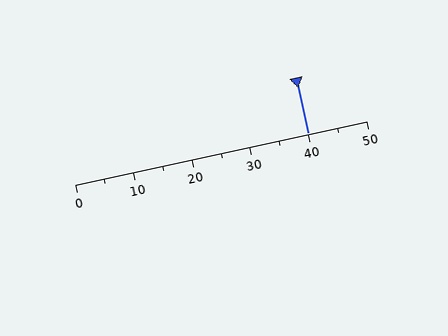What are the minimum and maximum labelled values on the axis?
The axis runs from 0 to 50.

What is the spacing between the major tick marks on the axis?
The major ticks are spaced 10 apart.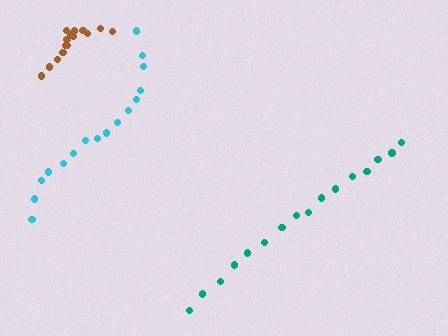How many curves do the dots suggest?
There are 3 distinct paths.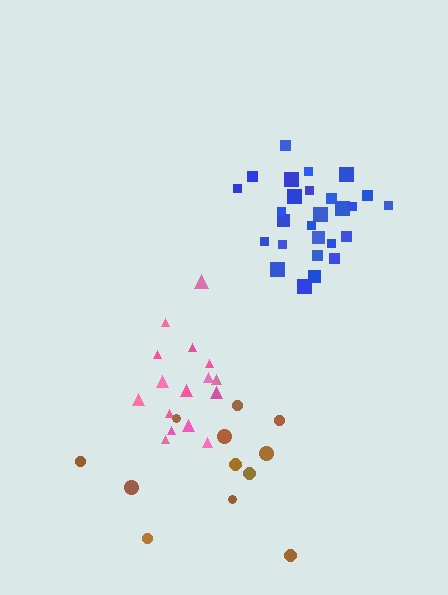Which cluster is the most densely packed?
Blue.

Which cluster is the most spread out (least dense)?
Brown.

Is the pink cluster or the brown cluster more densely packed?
Pink.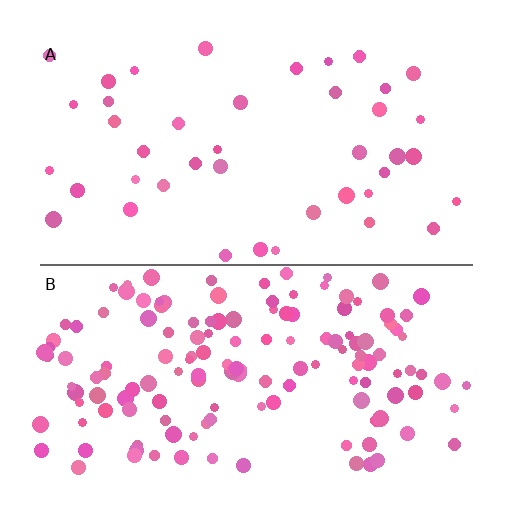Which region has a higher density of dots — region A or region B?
B (the bottom).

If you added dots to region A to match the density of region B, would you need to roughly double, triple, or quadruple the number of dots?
Approximately triple.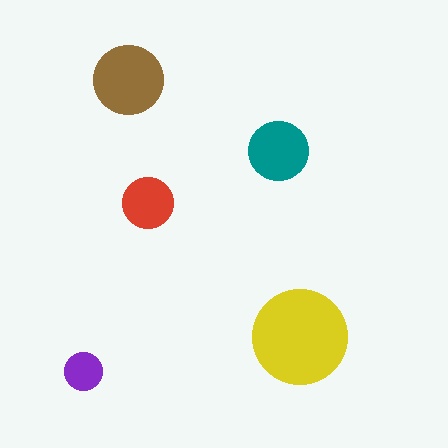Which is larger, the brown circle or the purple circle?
The brown one.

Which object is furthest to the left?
The purple circle is leftmost.